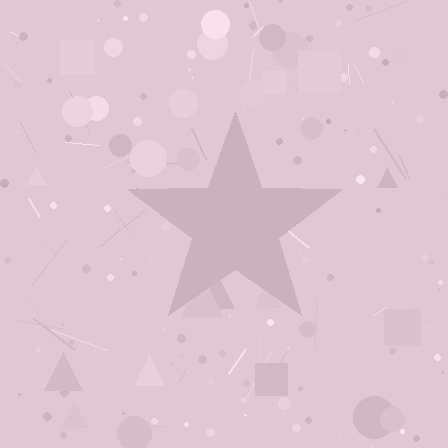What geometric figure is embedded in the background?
A star is embedded in the background.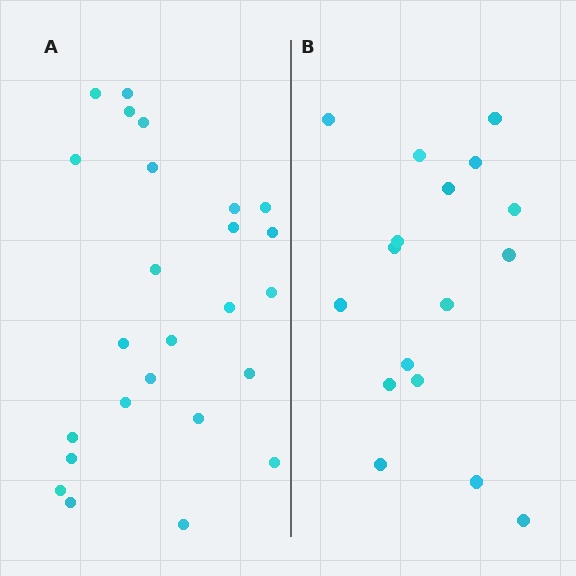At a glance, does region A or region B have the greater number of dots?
Region A (the left region) has more dots.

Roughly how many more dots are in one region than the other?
Region A has roughly 8 or so more dots than region B.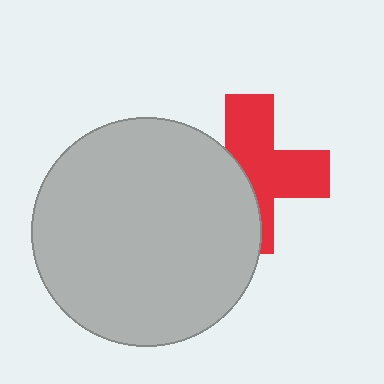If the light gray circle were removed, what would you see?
You would see the complete red cross.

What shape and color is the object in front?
The object in front is a light gray circle.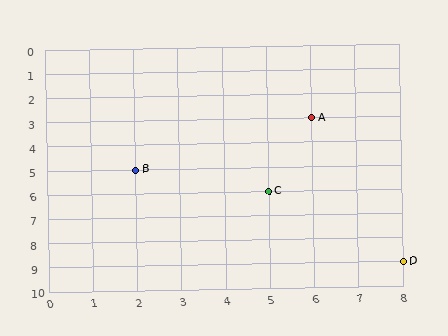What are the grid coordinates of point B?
Point B is at grid coordinates (2, 5).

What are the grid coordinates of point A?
Point A is at grid coordinates (6, 3).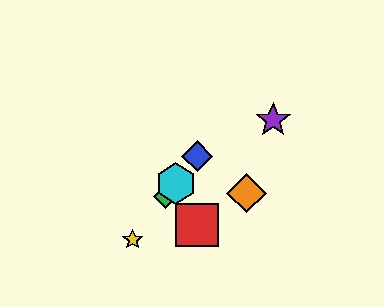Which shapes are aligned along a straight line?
The blue diamond, the green diamond, the yellow star, the cyan hexagon are aligned along a straight line.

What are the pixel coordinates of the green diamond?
The green diamond is at (166, 197).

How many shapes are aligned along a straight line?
4 shapes (the blue diamond, the green diamond, the yellow star, the cyan hexagon) are aligned along a straight line.